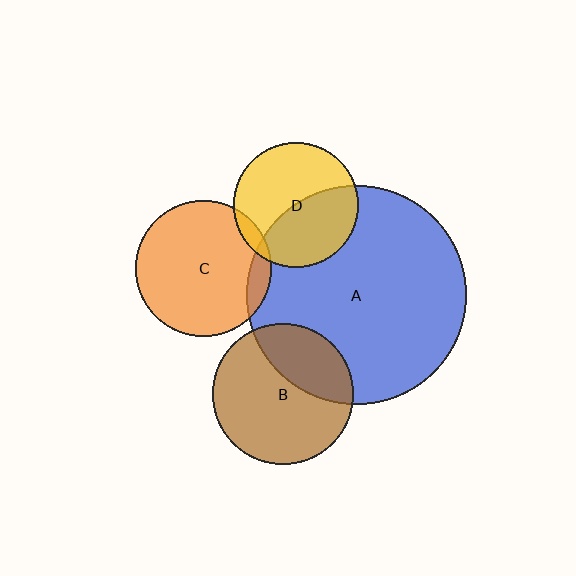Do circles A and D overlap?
Yes.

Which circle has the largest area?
Circle A (blue).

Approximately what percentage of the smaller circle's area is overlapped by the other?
Approximately 45%.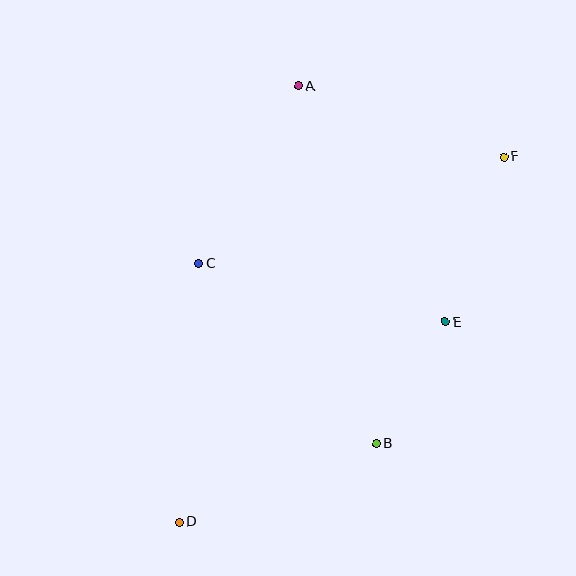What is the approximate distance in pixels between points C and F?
The distance between C and F is approximately 324 pixels.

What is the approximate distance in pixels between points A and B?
The distance between A and B is approximately 366 pixels.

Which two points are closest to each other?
Points B and E are closest to each other.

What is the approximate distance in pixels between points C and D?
The distance between C and D is approximately 259 pixels.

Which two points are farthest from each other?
Points D and F are farthest from each other.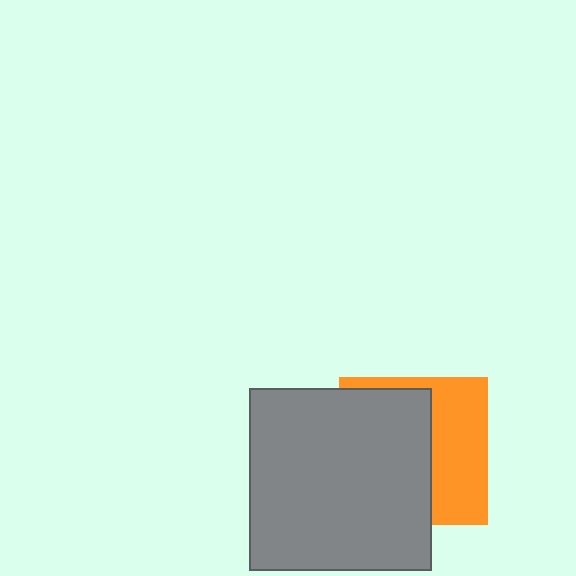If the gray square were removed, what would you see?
You would see the complete orange square.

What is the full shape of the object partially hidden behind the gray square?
The partially hidden object is an orange square.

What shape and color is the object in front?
The object in front is a gray square.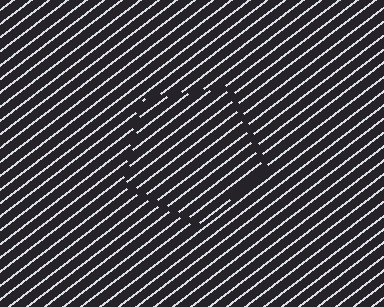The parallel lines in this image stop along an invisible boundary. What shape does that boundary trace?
An illusory pentagon. The interior of the shape contains the same grating, shifted by half a period — the contour is defined by the phase discontinuity where line-ends from the inner and outer gratings abut.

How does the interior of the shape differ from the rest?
The interior of the shape contains the same grating, shifted by half a period — the contour is defined by the phase discontinuity where line-ends from the inner and outer gratings abut.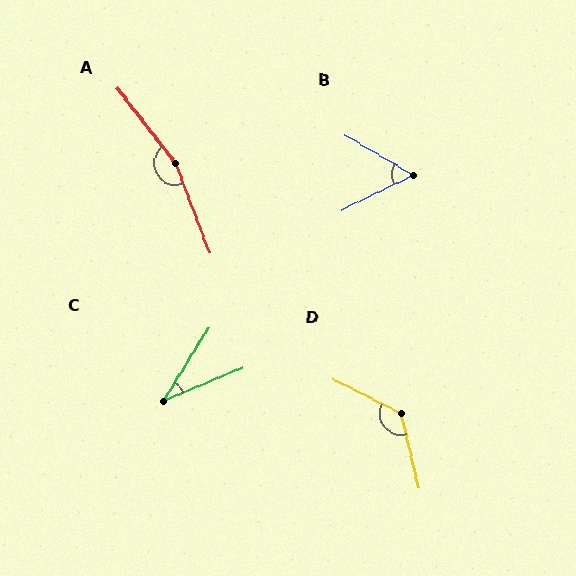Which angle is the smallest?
C, at approximately 35 degrees.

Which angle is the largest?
A, at approximately 163 degrees.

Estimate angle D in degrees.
Approximately 130 degrees.